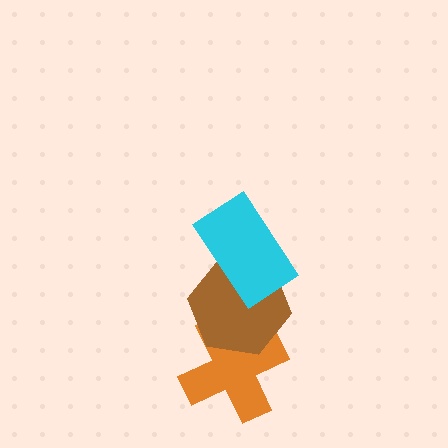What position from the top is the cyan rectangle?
The cyan rectangle is 1st from the top.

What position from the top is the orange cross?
The orange cross is 3rd from the top.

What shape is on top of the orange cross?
The brown hexagon is on top of the orange cross.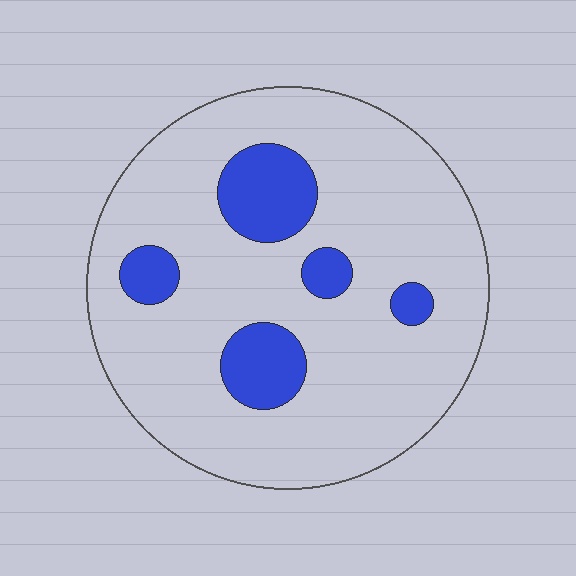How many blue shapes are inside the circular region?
5.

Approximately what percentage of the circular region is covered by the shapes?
Approximately 15%.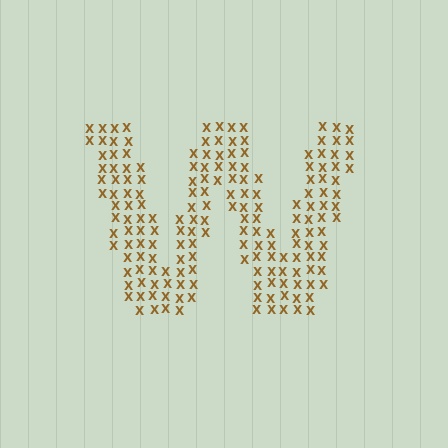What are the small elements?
The small elements are letter X's.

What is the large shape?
The large shape is the letter W.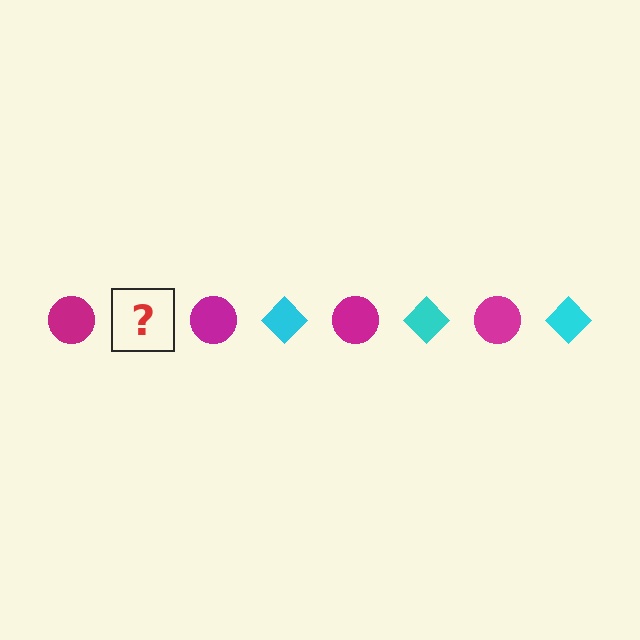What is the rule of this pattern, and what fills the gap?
The rule is that the pattern alternates between magenta circle and cyan diamond. The gap should be filled with a cyan diamond.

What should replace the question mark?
The question mark should be replaced with a cyan diamond.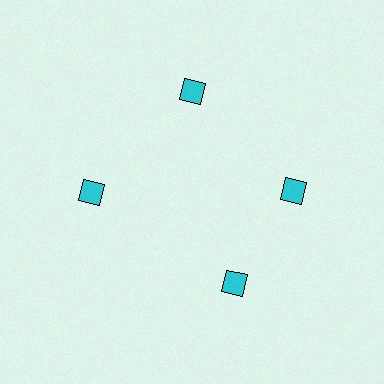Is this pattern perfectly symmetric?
No. The 4 cyan diamonds are arranged in a ring, but one element near the 6 o'clock position is rotated out of alignment along the ring, breaking the 4-fold rotational symmetry.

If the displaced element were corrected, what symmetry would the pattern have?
It would have 4-fold rotational symmetry — the pattern would map onto itself every 90 degrees.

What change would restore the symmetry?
The symmetry would be restored by rotating it back into even spacing with its neighbors so that all 4 diamonds sit at equal angles and equal distance from the center.